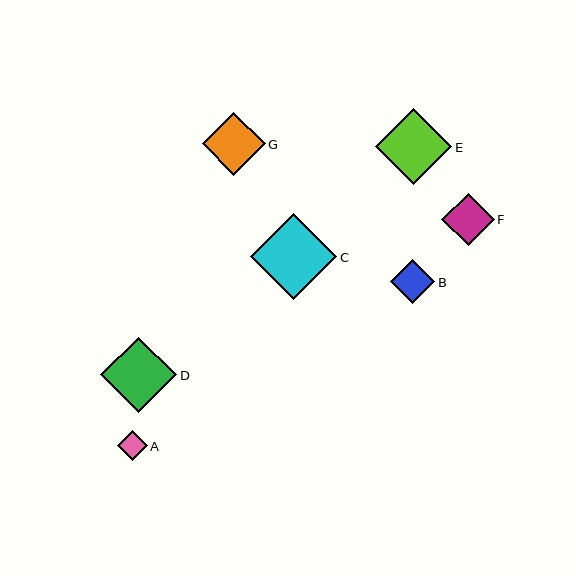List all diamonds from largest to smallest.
From largest to smallest: C, E, D, G, F, B, A.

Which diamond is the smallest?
Diamond A is the smallest with a size of approximately 30 pixels.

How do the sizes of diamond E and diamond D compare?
Diamond E and diamond D are approximately the same size.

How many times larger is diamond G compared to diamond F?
Diamond G is approximately 1.2 times the size of diamond F.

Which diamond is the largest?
Diamond C is the largest with a size of approximately 86 pixels.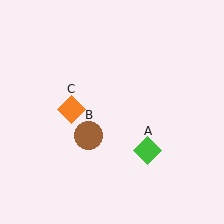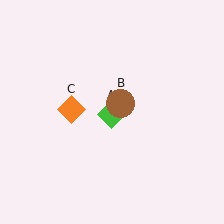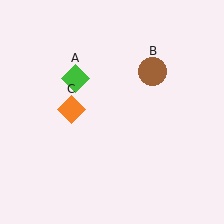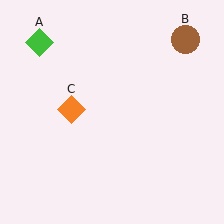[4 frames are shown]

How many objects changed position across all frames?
2 objects changed position: green diamond (object A), brown circle (object B).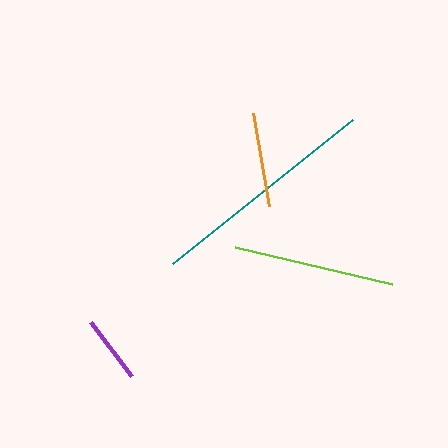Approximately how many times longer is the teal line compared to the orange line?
The teal line is approximately 2.4 times the length of the orange line.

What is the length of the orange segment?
The orange segment is approximately 94 pixels long.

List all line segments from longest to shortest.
From longest to shortest: teal, lime, orange, purple.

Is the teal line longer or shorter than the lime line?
The teal line is longer than the lime line.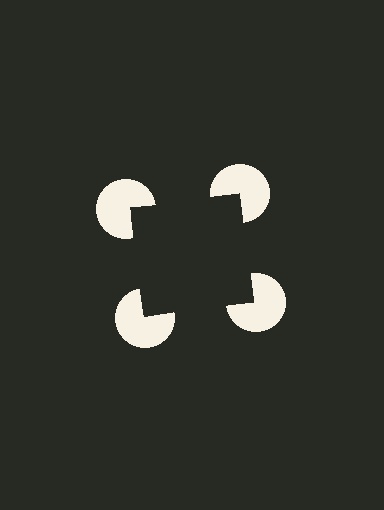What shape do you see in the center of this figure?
An illusory square — its edges are inferred from the aligned wedge cuts in the pac-man discs, not physically drawn.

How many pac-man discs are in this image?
There are 4 — one at each vertex of the illusory square.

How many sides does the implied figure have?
4 sides.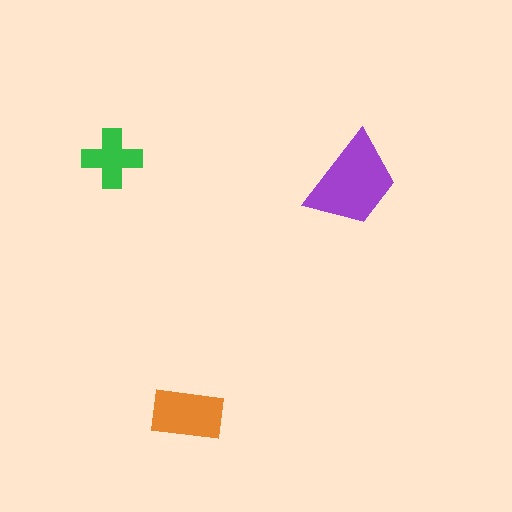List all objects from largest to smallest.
The purple trapezoid, the orange rectangle, the green cross.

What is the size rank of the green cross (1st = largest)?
3rd.